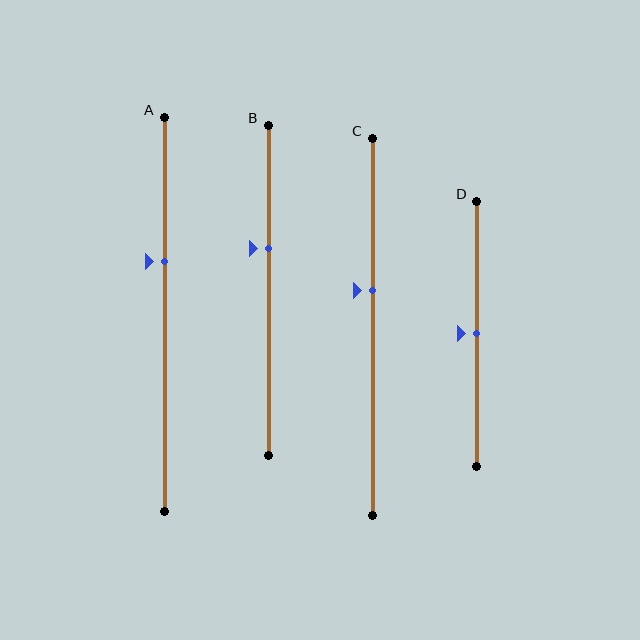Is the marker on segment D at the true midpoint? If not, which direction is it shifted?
Yes, the marker on segment D is at the true midpoint.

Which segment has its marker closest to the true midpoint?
Segment D has its marker closest to the true midpoint.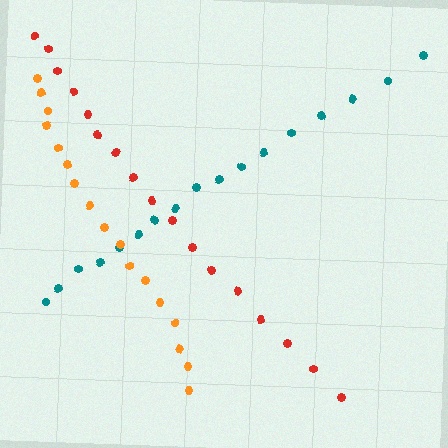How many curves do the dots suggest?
There are 3 distinct paths.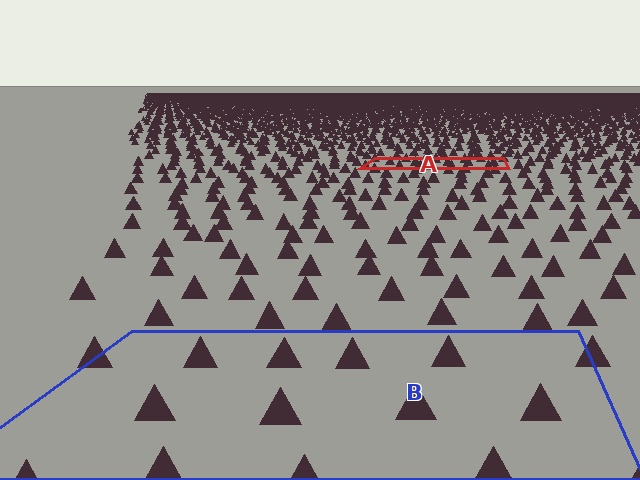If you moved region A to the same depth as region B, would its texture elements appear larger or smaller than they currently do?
They would appear larger. At a closer depth, the same texture elements are projected at a bigger on-screen size.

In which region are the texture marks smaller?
The texture marks are smaller in region A, because it is farther away.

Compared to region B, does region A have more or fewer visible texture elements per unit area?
Region A has more texture elements per unit area — they are packed more densely because it is farther away.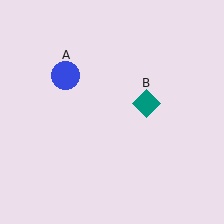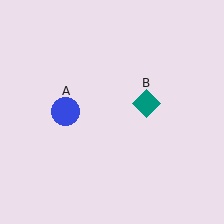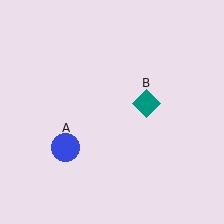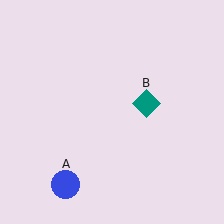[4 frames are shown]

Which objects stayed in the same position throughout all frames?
Teal diamond (object B) remained stationary.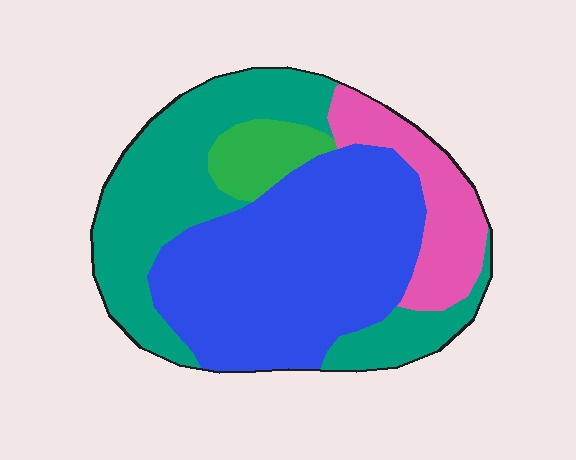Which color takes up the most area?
Blue, at roughly 45%.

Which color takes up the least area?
Green, at roughly 5%.